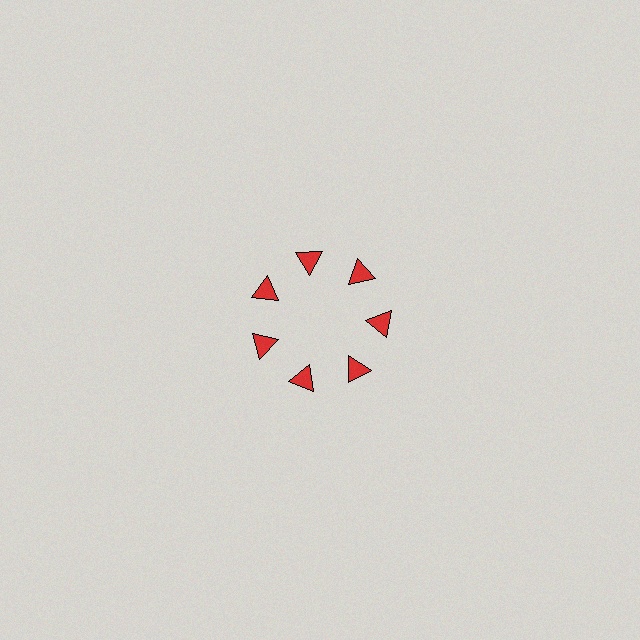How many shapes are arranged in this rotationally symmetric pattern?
There are 7 shapes, arranged in 7 groups of 1.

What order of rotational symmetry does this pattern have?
This pattern has 7-fold rotational symmetry.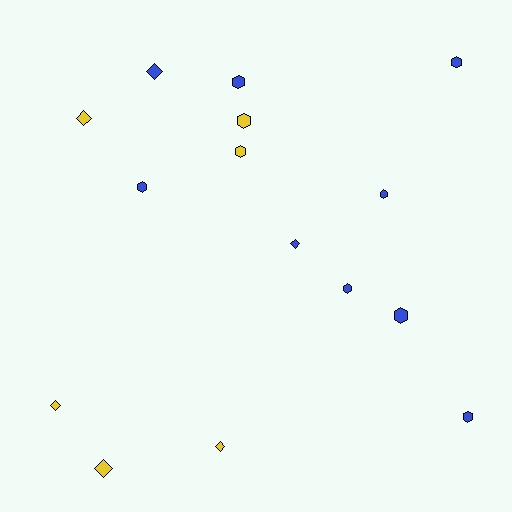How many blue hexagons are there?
There are 7 blue hexagons.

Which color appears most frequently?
Blue, with 9 objects.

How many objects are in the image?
There are 15 objects.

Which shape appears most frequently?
Hexagon, with 9 objects.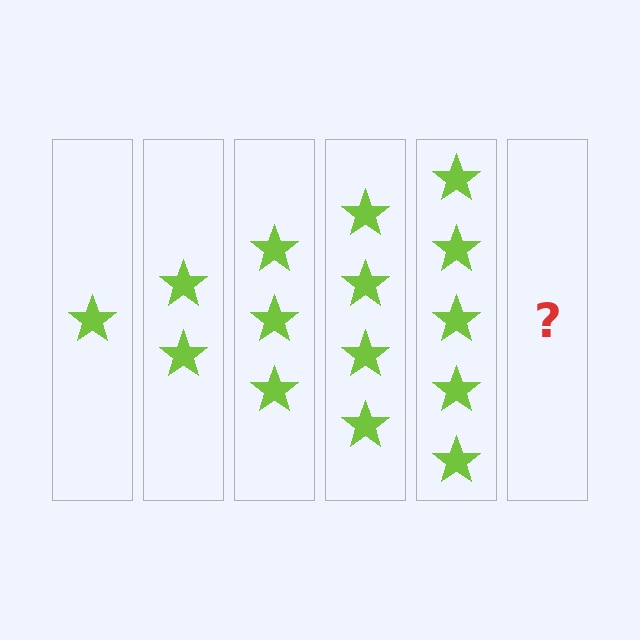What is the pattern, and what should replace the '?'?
The pattern is that each step adds one more star. The '?' should be 6 stars.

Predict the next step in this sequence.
The next step is 6 stars.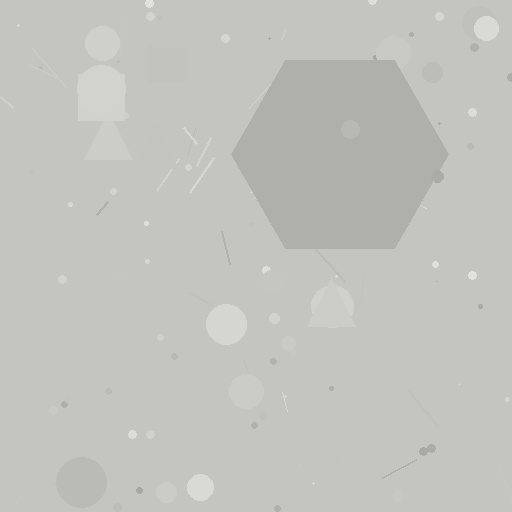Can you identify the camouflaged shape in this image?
The camouflaged shape is a hexagon.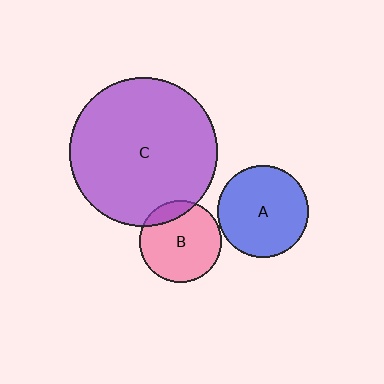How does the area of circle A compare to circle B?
Approximately 1.2 times.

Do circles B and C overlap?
Yes.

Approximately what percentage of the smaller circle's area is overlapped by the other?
Approximately 15%.